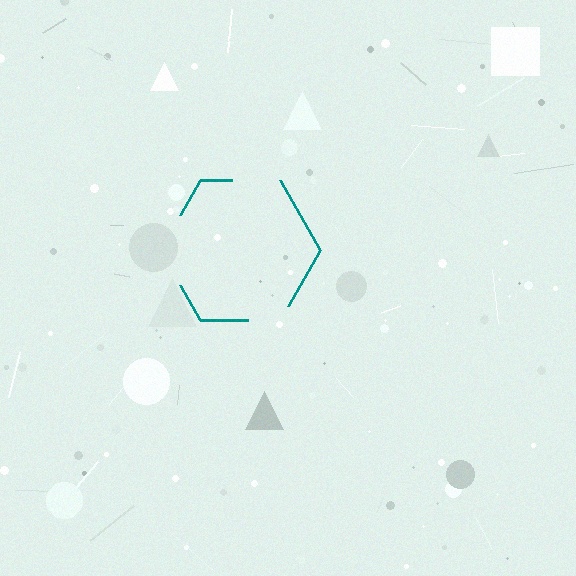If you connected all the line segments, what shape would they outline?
They would outline a hexagon.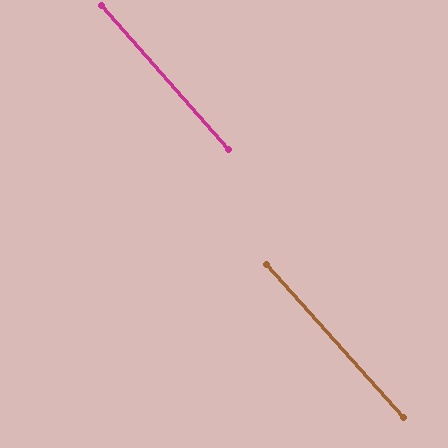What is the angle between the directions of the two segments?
Approximately 0 degrees.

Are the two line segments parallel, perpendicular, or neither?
Parallel — their directions differ by only 0.5°.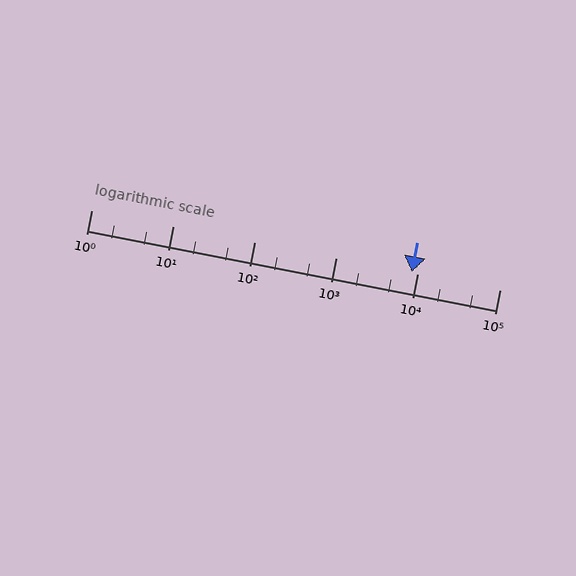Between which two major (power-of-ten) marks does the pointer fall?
The pointer is between 1000 and 10000.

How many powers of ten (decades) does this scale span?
The scale spans 5 decades, from 1 to 100000.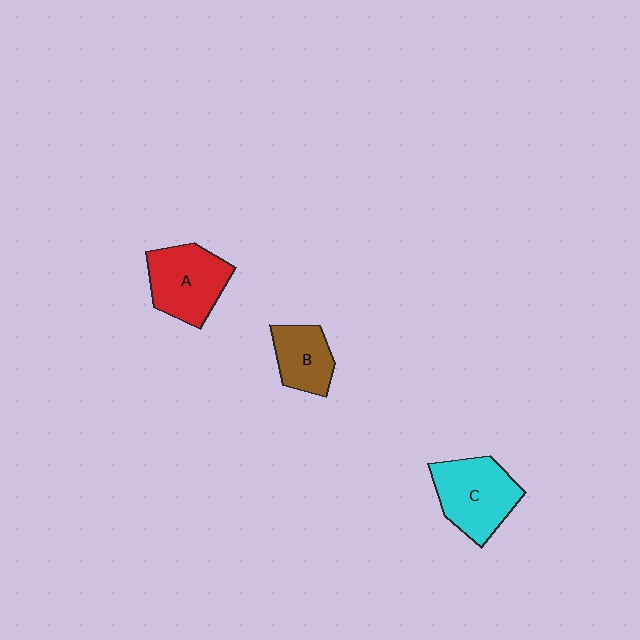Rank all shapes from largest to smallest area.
From largest to smallest: C (cyan), A (red), B (brown).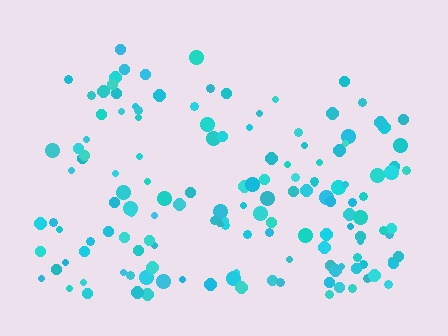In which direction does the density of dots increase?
From top to bottom, with the bottom side densest.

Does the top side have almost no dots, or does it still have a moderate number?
Still a moderate number, just noticeably fewer than the bottom.